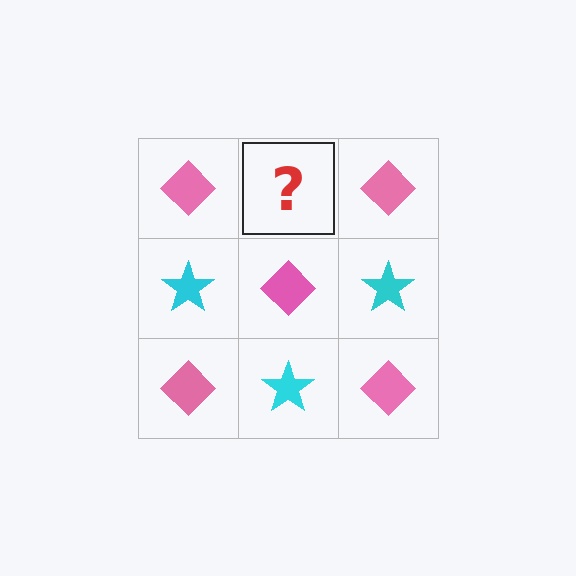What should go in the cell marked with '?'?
The missing cell should contain a cyan star.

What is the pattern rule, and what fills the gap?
The rule is that it alternates pink diamond and cyan star in a checkerboard pattern. The gap should be filled with a cyan star.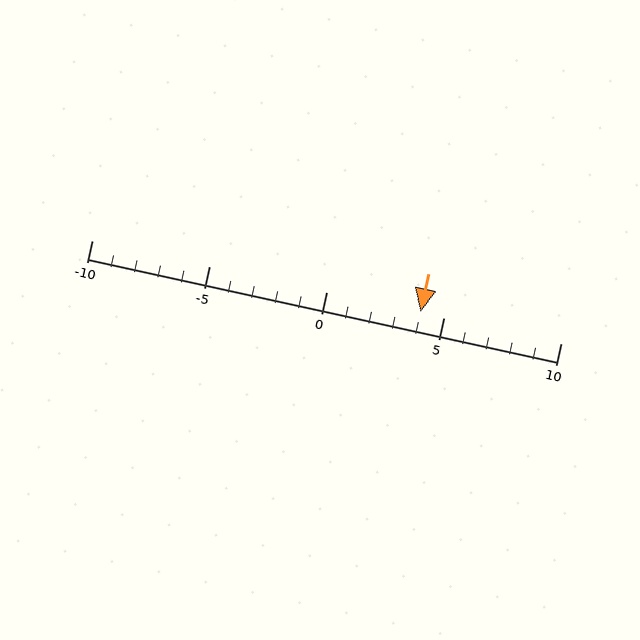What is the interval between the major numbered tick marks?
The major tick marks are spaced 5 units apart.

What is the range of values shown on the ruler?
The ruler shows values from -10 to 10.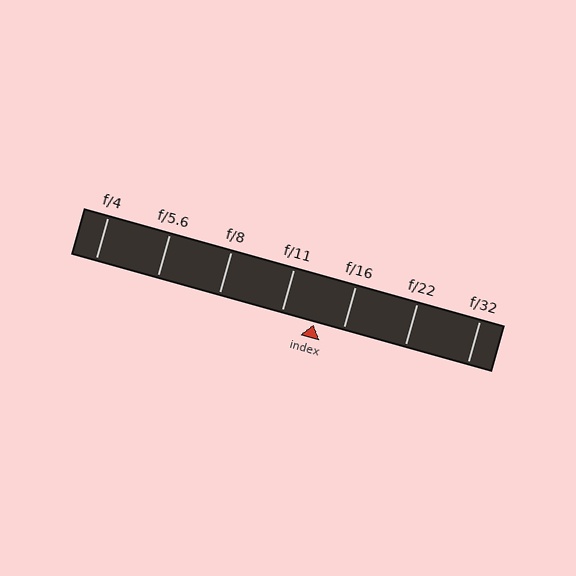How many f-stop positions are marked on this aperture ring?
There are 7 f-stop positions marked.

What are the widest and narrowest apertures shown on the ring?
The widest aperture shown is f/4 and the narrowest is f/32.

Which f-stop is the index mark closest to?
The index mark is closest to f/16.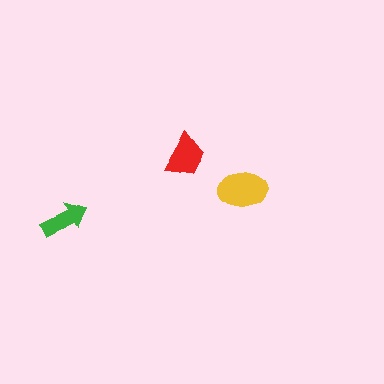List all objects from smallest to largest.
The green arrow, the red trapezoid, the yellow ellipse.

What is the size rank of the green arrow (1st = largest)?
3rd.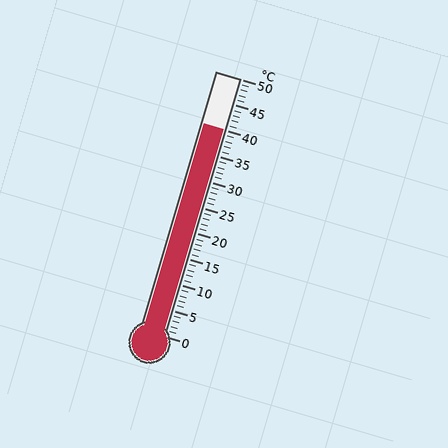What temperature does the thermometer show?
The thermometer shows approximately 40°C.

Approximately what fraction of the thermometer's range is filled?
The thermometer is filled to approximately 80% of its range.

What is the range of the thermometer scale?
The thermometer scale ranges from 0°C to 50°C.